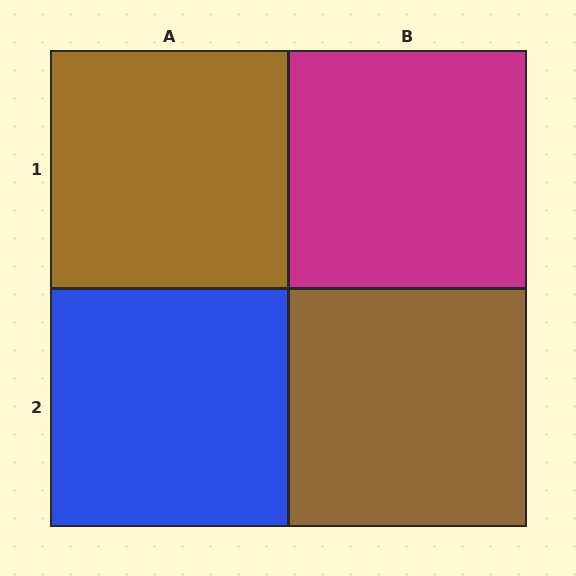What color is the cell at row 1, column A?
Brown.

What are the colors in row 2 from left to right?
Blue, brown.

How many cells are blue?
1 cell is blue.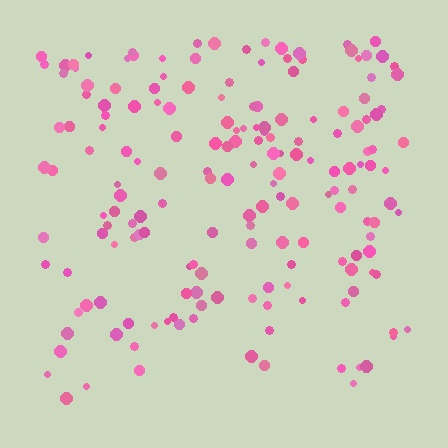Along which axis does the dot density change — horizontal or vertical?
Vertical.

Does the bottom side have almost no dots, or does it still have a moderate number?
Still a moderate number, just noticeably fewer than the top.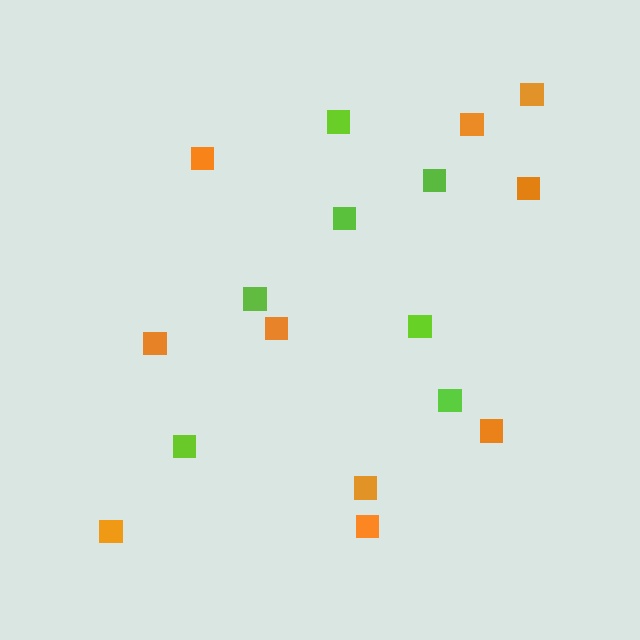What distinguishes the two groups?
There are 2 groups: one group of orange squares (10) and one group of lime squares (7).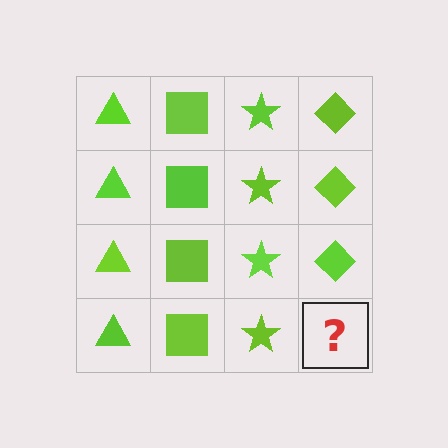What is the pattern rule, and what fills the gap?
The rule is that each column has a consistent shape. The gap should be filled with a lime diamond.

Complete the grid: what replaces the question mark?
The question mark should be replaced with a lime diamond.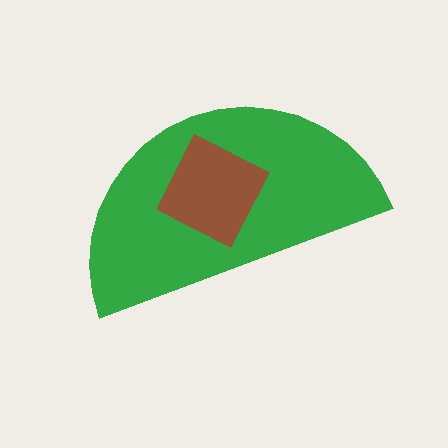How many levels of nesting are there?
2.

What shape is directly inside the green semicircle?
The brown diamond.